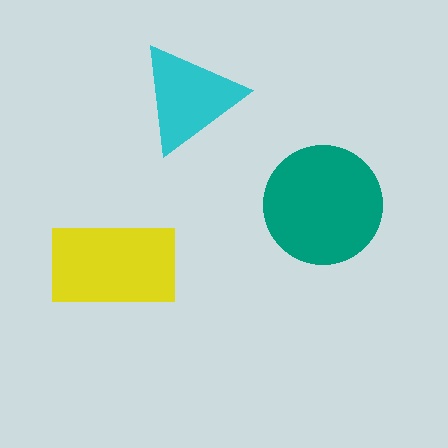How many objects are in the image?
There are 3 objects in the image.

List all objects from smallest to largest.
The cyan triangle, the yellow rectangle, the teal circle.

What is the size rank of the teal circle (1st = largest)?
1st.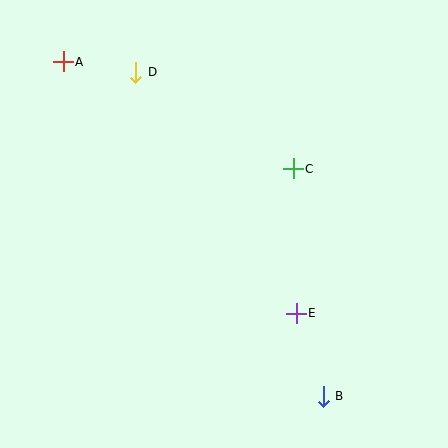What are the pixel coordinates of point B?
Point B is at (323, 396).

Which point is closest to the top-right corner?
Point C is closest to the top-right corner.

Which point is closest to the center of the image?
Point C at (293, 169) is closest to the center.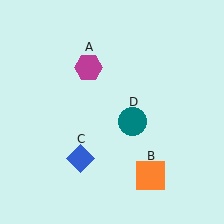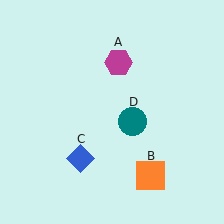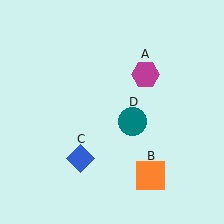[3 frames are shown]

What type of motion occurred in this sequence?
The magenta hexagon (object A) rotated clockwise around the center of the scene.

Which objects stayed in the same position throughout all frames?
Orange square (object B) and blue diamond (object C) and teal circle (object D) remained stationary.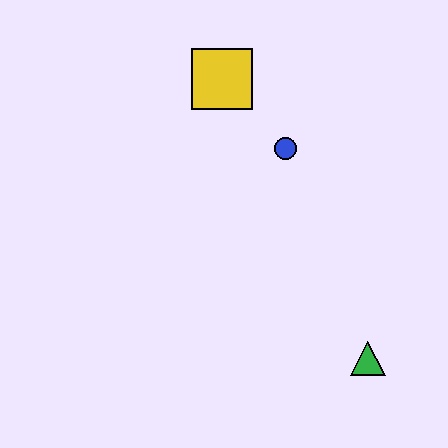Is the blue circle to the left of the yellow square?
No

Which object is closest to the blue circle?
The yellow square is closest to the blue circle.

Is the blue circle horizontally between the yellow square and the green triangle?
Yes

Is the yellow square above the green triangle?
Yes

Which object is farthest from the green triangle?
The yellow square is farthest from the green triangle.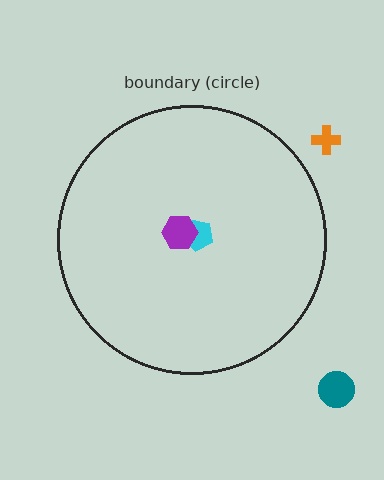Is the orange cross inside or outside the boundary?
Outside.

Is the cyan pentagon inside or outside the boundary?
Inside.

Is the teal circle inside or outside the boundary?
Outside.